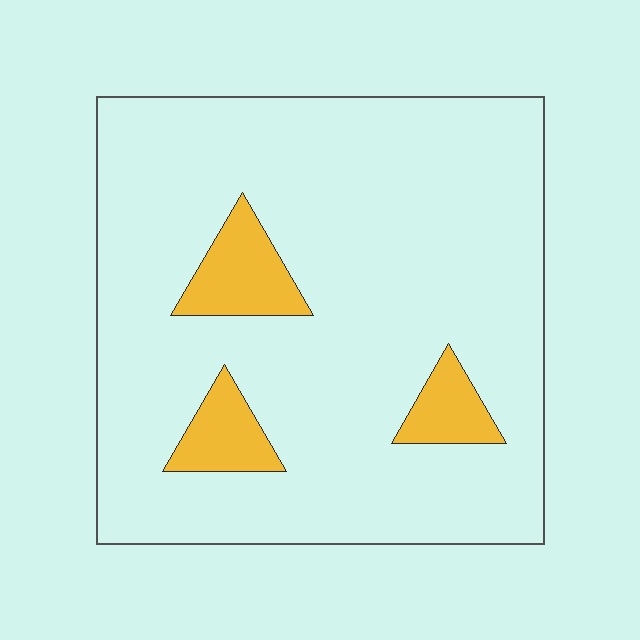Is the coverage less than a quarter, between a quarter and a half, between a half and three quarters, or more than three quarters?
Less than a quarter.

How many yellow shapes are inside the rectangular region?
3.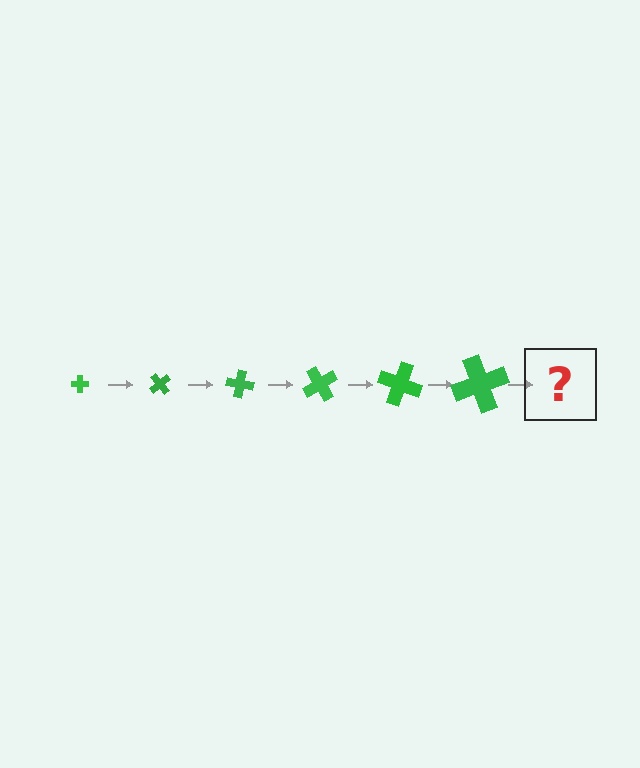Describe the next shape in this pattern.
It should be a cross, larger than the previous one and rotated 300 degrees from the start.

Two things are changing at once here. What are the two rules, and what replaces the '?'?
The two rules are that the cross grows larger each step and it rotates 50 degrees each step. The '?' should be a cross, larger than the previous one and rotated 300 degrees from the start.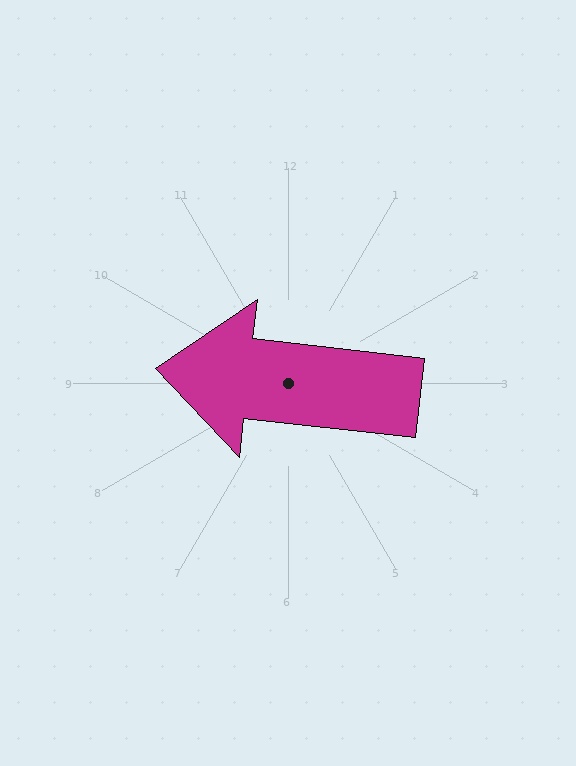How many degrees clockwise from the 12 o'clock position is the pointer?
Approximately 276 degrees.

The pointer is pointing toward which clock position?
Roughly 9 o'clock.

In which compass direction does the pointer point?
West.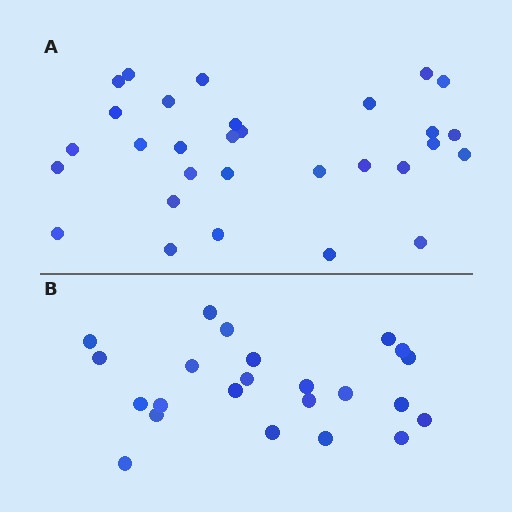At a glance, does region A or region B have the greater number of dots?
Region A (the top region) has more dots.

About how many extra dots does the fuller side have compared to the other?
Region A has roughly 8 or so more dots than region B.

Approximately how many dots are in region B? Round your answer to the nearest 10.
About 20 dots. (The exact count is 23, which rounds to 20.)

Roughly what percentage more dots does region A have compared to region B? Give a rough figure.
About 30% more.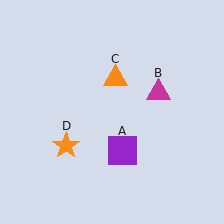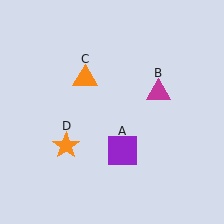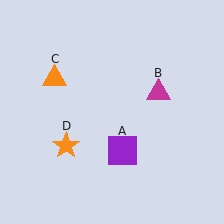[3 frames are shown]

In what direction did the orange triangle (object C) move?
The orange triangle (object C) moved left.